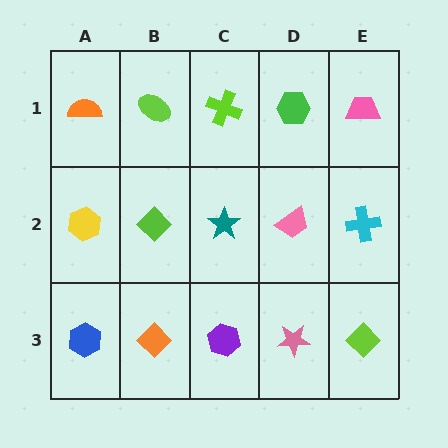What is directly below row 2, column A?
A blue hexagon.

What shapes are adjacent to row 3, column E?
A cyan cross (row 2, column E), a pink star (row 3, column D).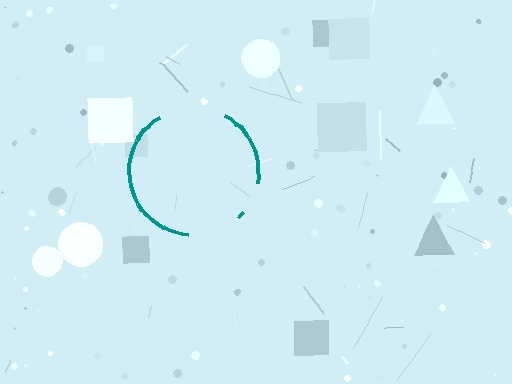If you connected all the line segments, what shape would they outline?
They would outline a circle.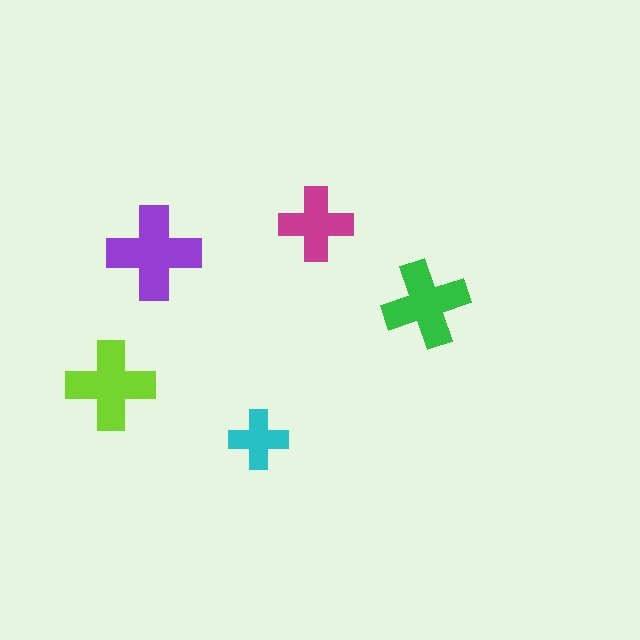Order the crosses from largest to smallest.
the purple one, the lime one, the green one, the magenta one, the cyan one.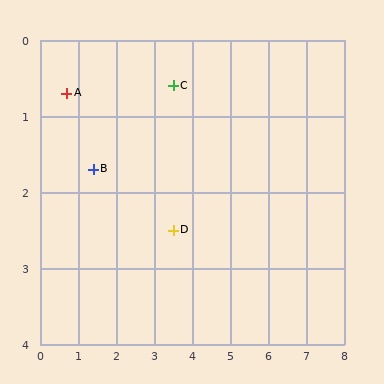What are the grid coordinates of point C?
Point C is at approximately (3.5, 0.6).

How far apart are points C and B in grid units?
Points C and B are about 2.4 grid units apart.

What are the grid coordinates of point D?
Point D is at approximately (3.5, 2.5).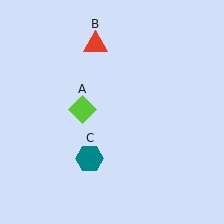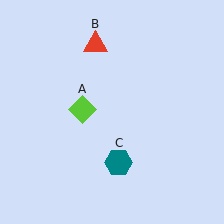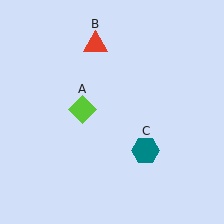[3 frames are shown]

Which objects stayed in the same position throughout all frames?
Lime diamond (object A) and red triangle (object B) remained stationary.